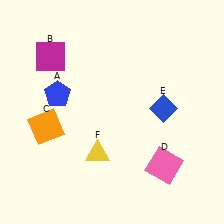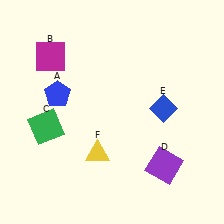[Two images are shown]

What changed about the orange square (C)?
In Image 1, C is orange. In Image 2, it changed to green.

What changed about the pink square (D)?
In Image 1, D is pink. In Image 2, it changed to purple.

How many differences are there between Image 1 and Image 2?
There are 2 differences between the two images.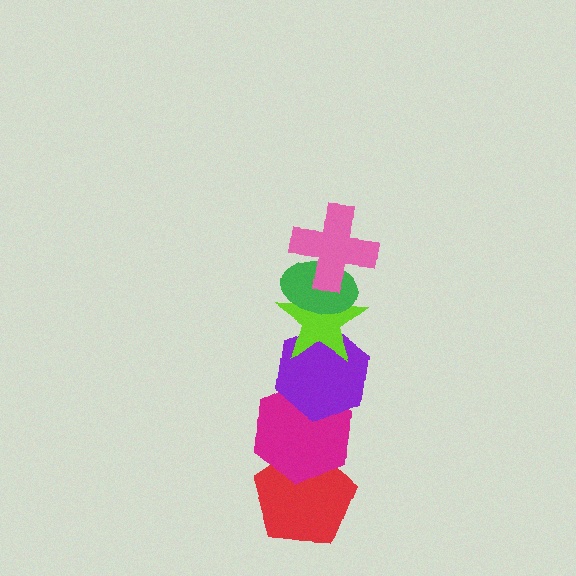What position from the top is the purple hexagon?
The purple hexagon is 4th from the top.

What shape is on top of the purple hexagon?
The lime star is on top of the purple hexagon.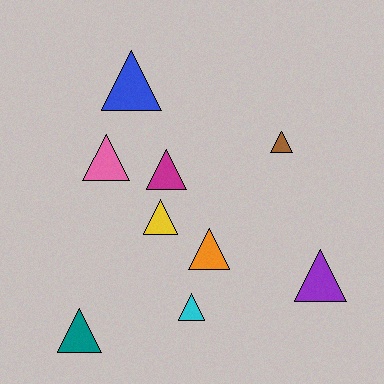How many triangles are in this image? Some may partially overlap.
There are 9 triangles.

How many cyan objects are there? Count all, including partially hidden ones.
There is 1 cyan object.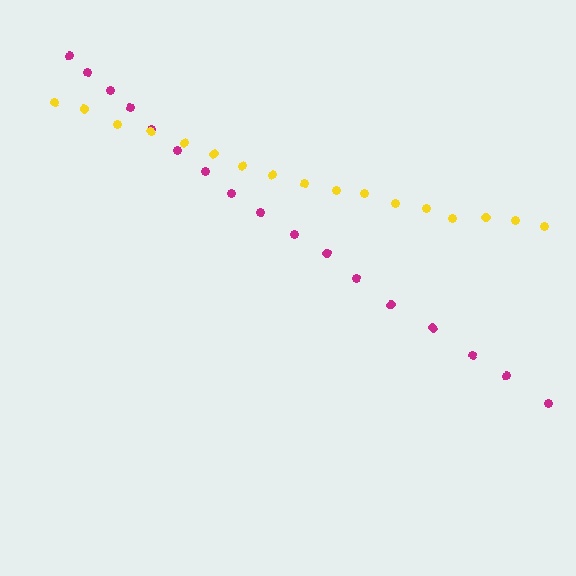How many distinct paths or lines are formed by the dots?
There are 2 distinct paths.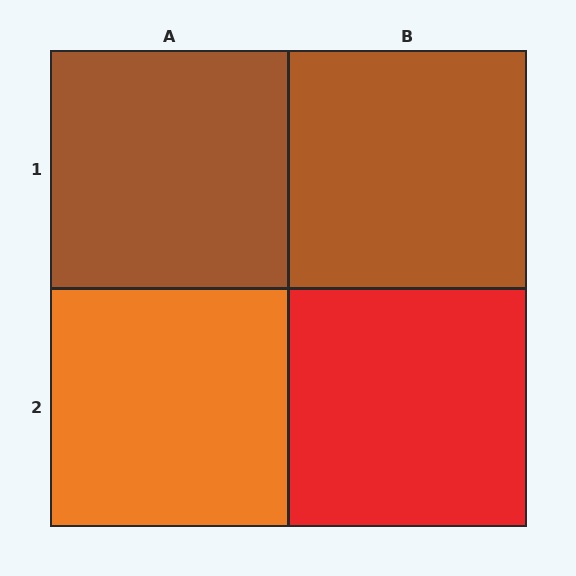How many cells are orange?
1 cell is orange.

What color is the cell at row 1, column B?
Brown.